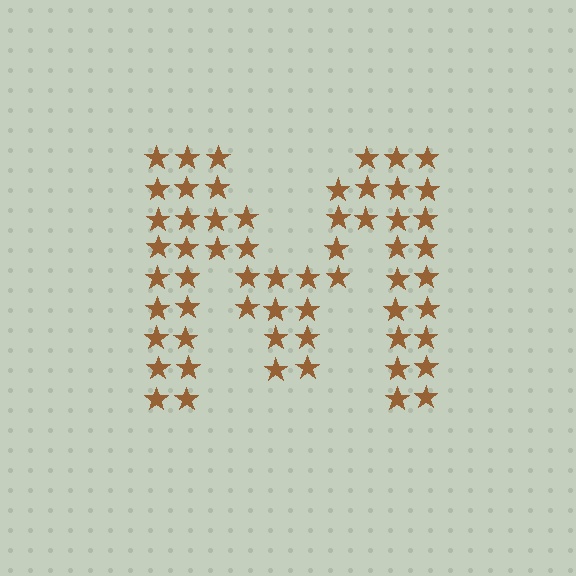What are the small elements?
The small elements are stars.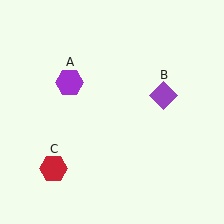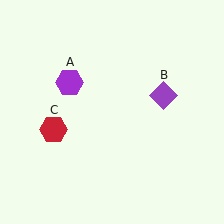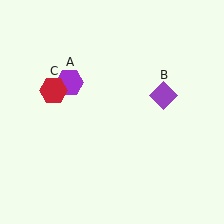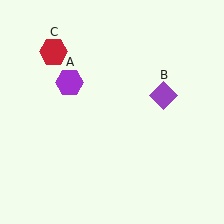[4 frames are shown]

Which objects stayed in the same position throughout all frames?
Purple hexagon (object A) and purple diamond (object B) remained stationary.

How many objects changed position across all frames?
1 object changed position: red hexagon (object C).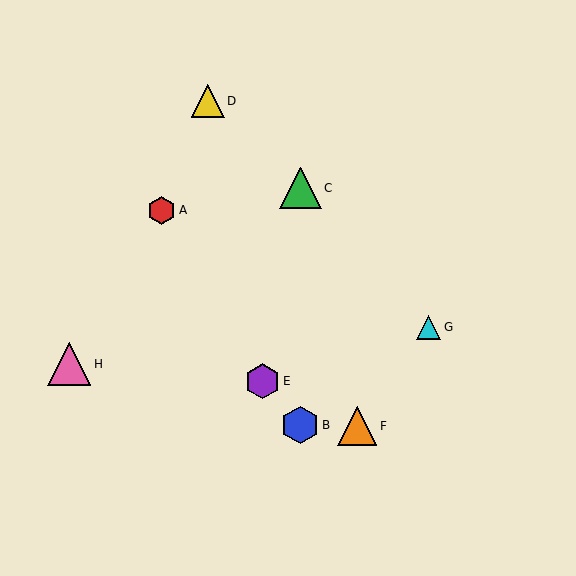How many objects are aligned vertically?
2 objects (B, C) are aligned vertically.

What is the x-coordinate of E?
Object E is at x≈263.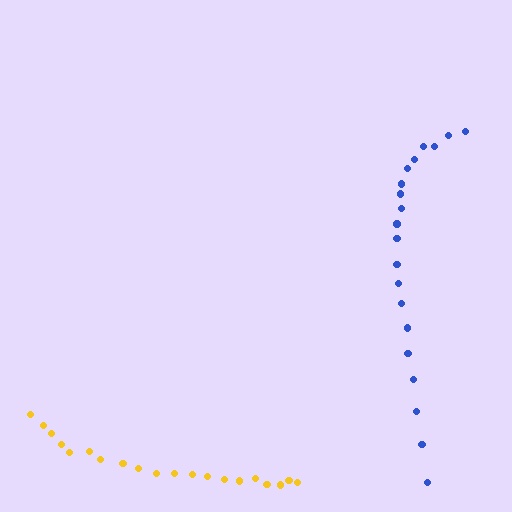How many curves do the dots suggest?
There are 2 distinct paths.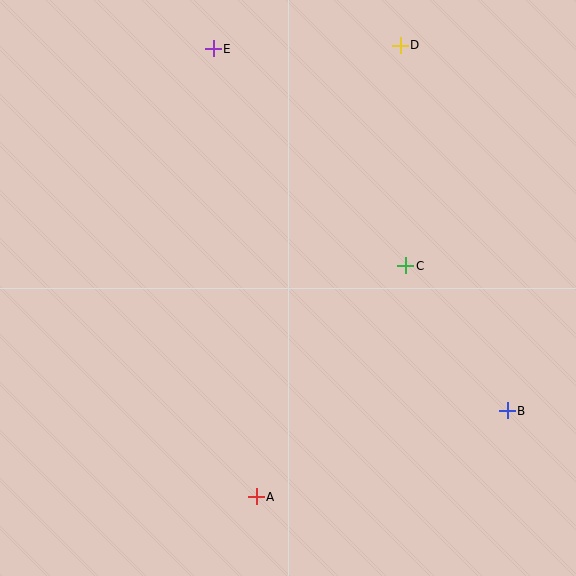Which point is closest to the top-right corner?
Point D is closest to the top-right corner.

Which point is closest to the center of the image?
Point C at (406, 266) is closest to the center.